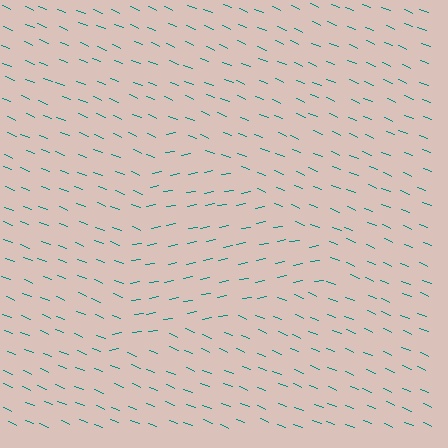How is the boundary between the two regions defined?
The boundary is defined purely by a change in line orientation (approximately 32 degrees difference). All lines are the same color and thickness.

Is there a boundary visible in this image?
Yes, there is a texture boundary formed by a change in line orientation.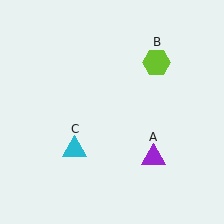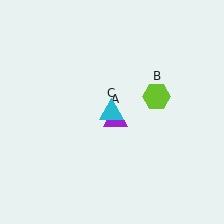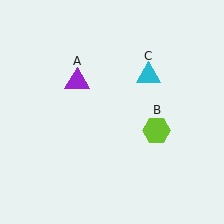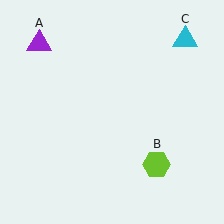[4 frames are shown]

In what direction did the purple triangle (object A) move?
The purple triangle (object A) moved up and to the left.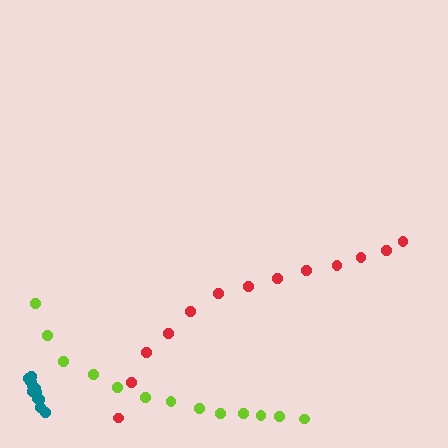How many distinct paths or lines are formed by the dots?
There are 3 distinct paths.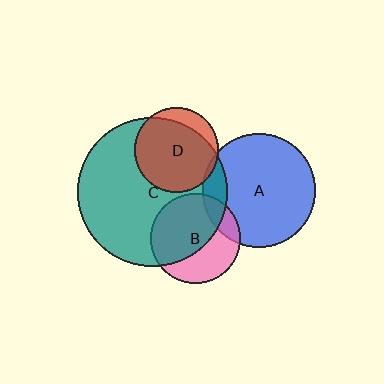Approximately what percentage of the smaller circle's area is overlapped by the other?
Approximately 60%.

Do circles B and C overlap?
Yes.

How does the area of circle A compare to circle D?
Approximately 1.8 times.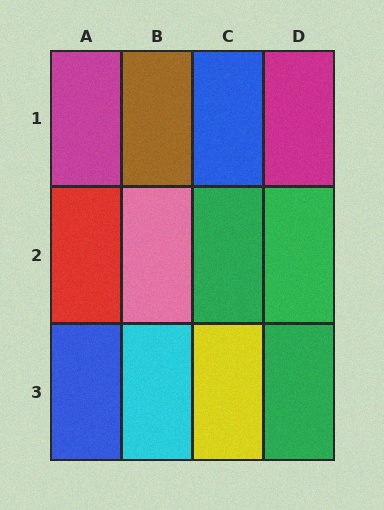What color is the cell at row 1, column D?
Magenta.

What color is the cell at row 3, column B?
Cyan.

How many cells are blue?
2 cells are blue.